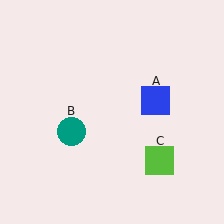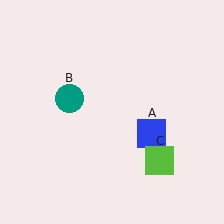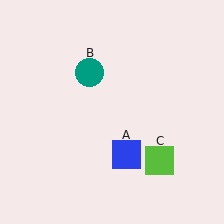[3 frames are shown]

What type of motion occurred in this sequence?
The blue square (object A), teal circle (object B) rotated clockwise around the center of the scene.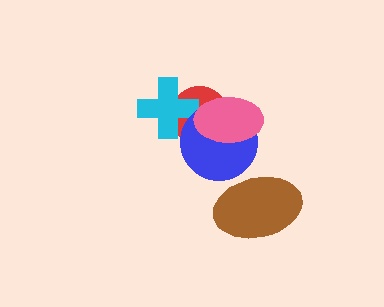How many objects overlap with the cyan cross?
2 objects overlap with the cyan cross.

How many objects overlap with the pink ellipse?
2 objects overlap with the pink ellipse.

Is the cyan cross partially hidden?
Yes, it is partially covered by another shape.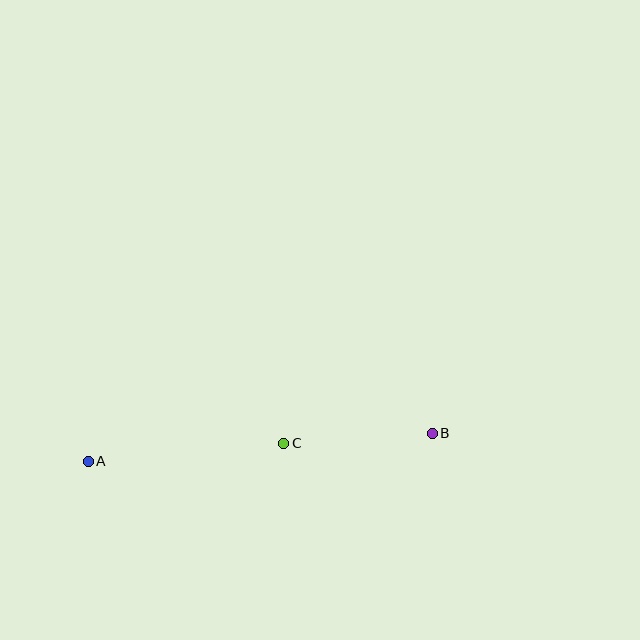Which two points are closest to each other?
Points B and C are closest to each other.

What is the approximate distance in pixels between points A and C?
The distance between A and C is approximately 196 pixels.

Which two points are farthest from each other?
Points A and B are farthest from each other.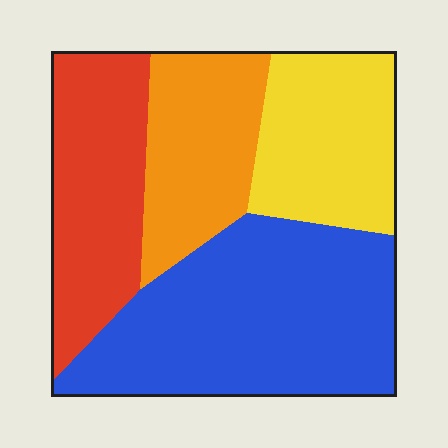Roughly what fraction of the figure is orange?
Orange takes up about one fifth (1/5) of the figure.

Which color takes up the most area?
Blue, at roughly 40%.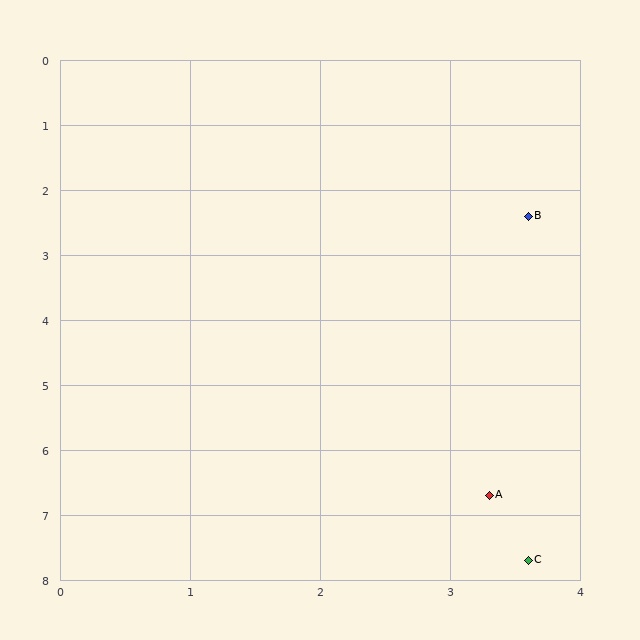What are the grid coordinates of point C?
Point C is at approximately (3.6, 7.7).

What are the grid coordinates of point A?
Point A is at approximately (3.3, 6.7).